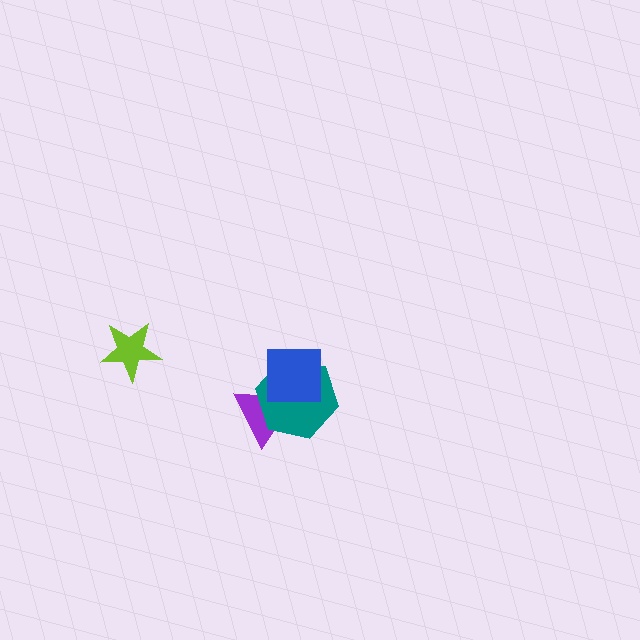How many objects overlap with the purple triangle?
2 objects overlap with the purple triangle.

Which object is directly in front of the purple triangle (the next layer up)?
The teal hexagon is directly in front of the purple triangle.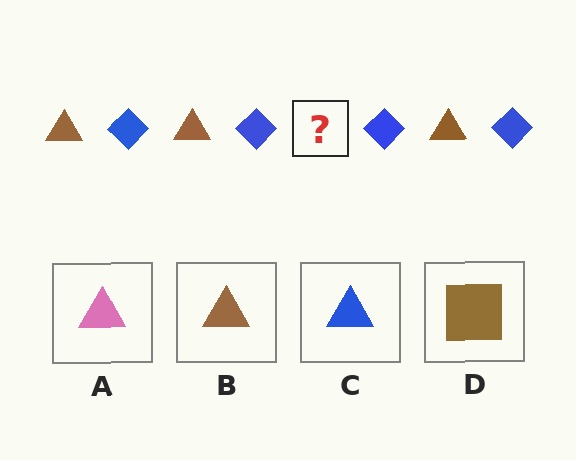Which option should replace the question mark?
Option B.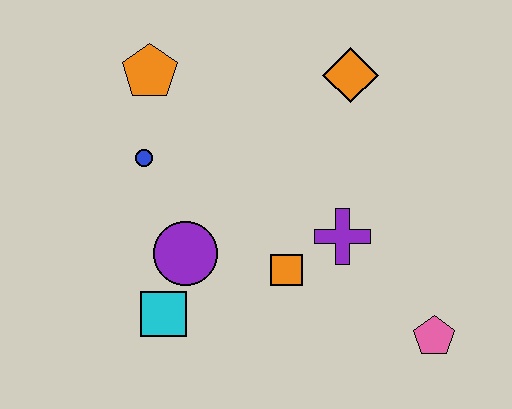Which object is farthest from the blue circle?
The pink pentagon is farthest from the blue circle.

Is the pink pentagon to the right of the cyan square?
Yes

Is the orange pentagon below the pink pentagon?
No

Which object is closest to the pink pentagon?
The purple cross is closest to the pink pentagon.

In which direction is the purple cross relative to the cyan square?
The purple cross is to the right of the cyan square.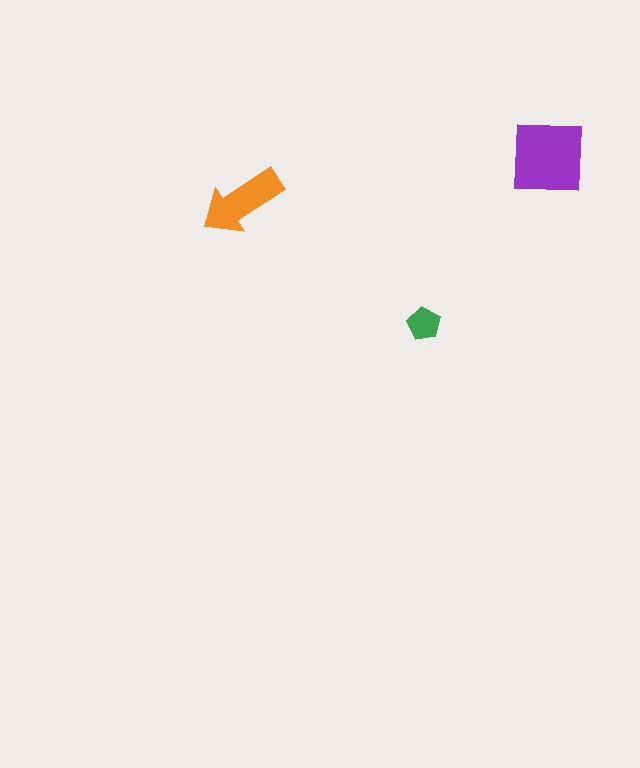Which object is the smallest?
The green pentagon.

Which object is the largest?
The purple square.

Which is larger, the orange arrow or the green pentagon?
The orange arrow.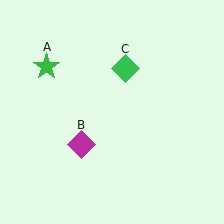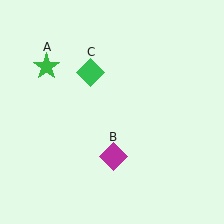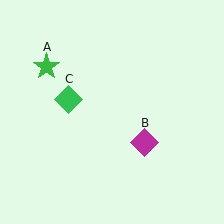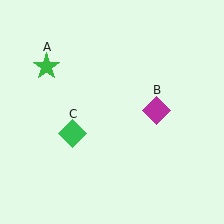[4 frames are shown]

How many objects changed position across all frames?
2 objects changed position: magenta diamond (object B), green diamond (object C).